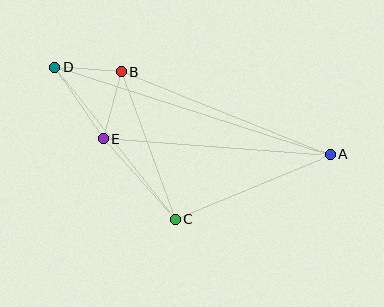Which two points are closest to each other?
Points B and D are closest to each other.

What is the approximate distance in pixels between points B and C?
The distance between B and C is approximately 157 pixels.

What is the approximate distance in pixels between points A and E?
The distance between A and E is approximately 227 pixels.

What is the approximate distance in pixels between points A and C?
The distance between A and C is approximately 168 pixels.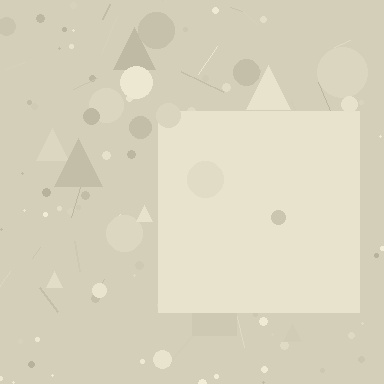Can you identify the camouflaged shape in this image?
The camouflaged shape is a square.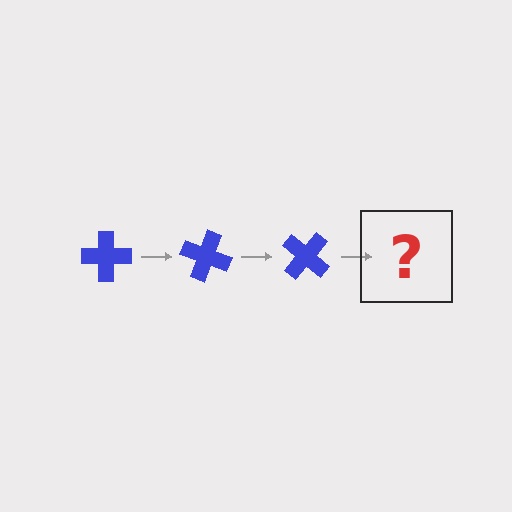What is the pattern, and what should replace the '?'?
The pattern is that the cross rotates 20 degrees each step. The '?' should be a blue cross rotated 60 degrees.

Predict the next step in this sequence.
The next step is a blue cross rotated 60 degrees.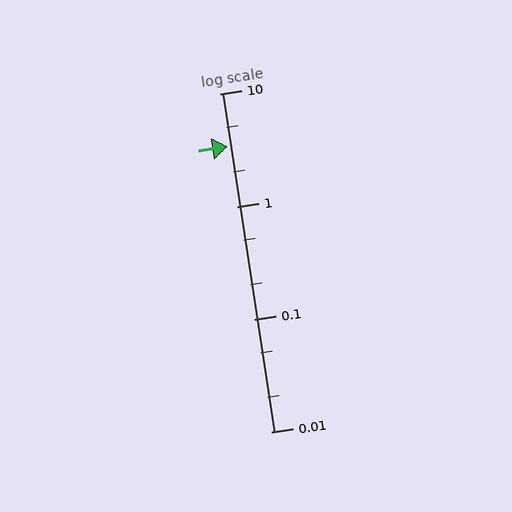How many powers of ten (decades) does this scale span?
The scale spans 3 decades, from 0.01 to 10.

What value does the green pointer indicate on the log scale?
The pointer indicates approximately 3.4.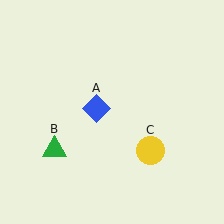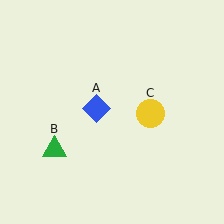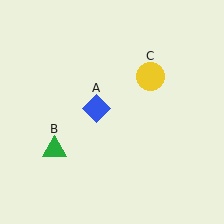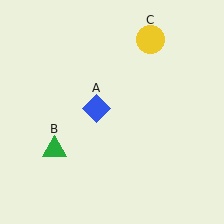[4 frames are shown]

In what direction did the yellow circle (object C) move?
The yellow circle (object C) moved up.